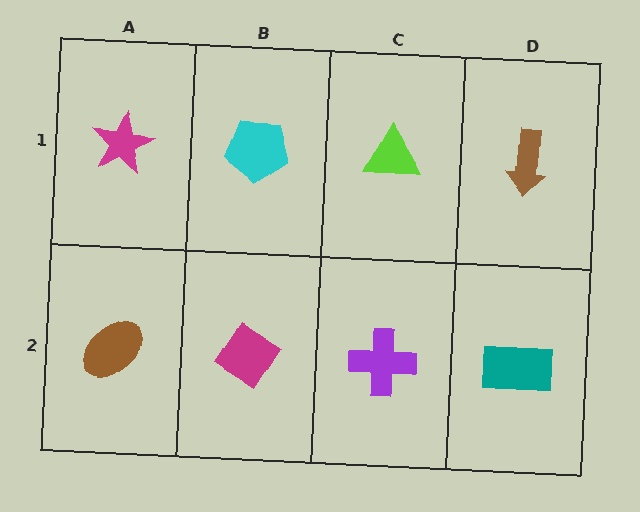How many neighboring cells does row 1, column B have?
3.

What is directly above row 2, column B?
A cyan pentagon.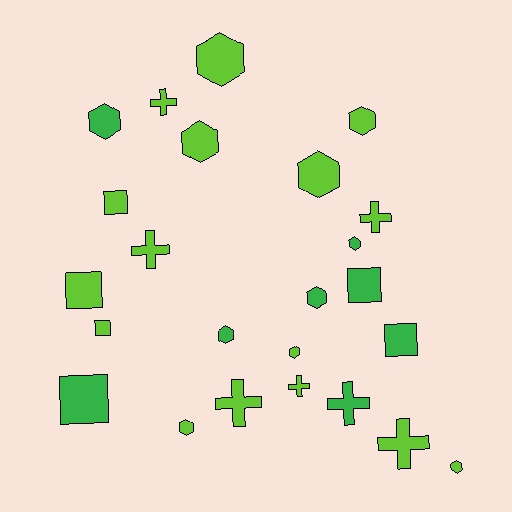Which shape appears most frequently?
Hexagon, with 11 objects.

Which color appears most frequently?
Lime, with 16 objects.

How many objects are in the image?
There are 24 objects.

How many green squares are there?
There are 3 green squares.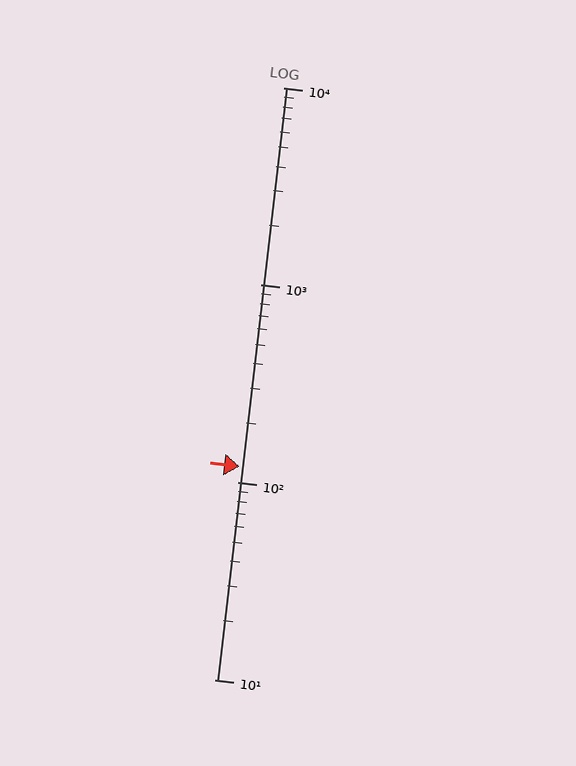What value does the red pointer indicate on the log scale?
The pointer indicates approximately 120.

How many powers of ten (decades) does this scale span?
The scale spans 3 decades, from 10 to 10000.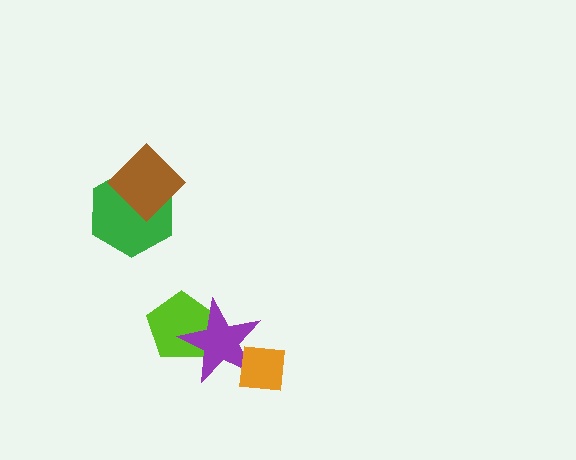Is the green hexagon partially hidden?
Yes, it is partially covered by another shape.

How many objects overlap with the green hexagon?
1 object overlaps with the green hexagon.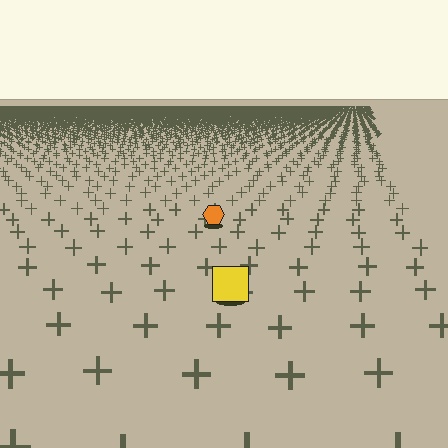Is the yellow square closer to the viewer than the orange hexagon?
Yes. The yellow square is closer — you can tell from the texture gradient: the ground texture is coarser near it.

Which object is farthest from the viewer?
The orange hexagon is farthest from the viewer. It appears smaller and the ground texture around it is denser.